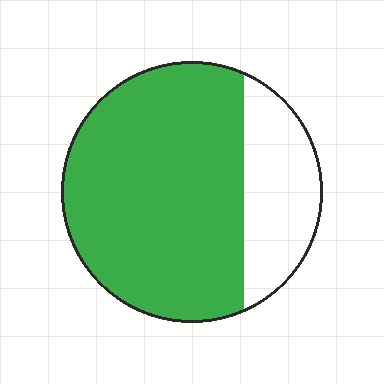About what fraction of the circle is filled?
About three quarters (3/4).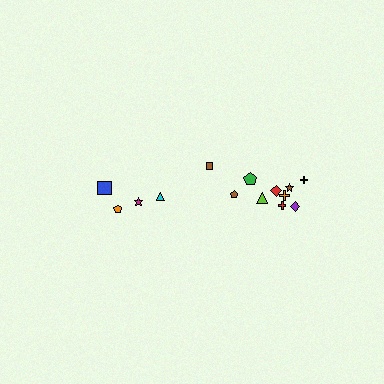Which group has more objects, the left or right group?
The right group.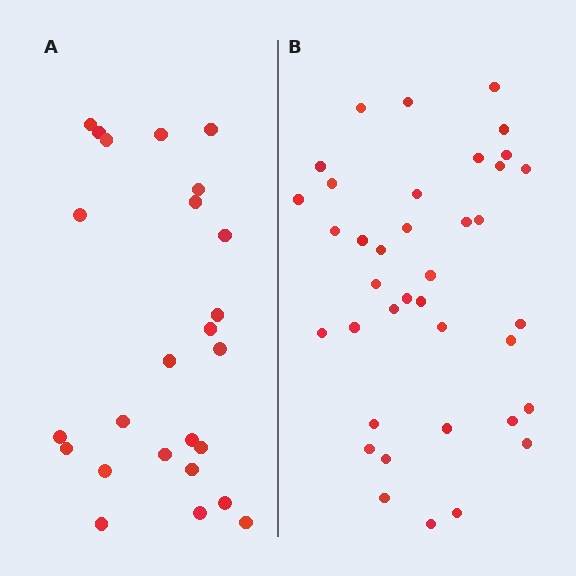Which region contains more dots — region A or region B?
Region B (the right region) has more dots.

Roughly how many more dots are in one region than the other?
Region B has approximately 15 more dots than region A.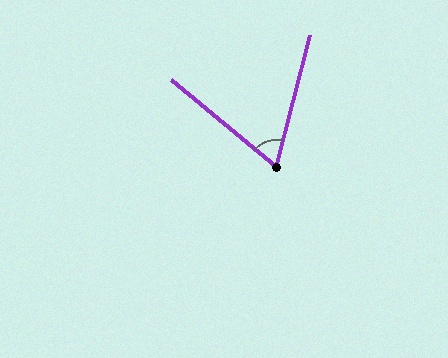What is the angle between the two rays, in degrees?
Approximately 65 degrees.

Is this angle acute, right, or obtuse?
It is acute.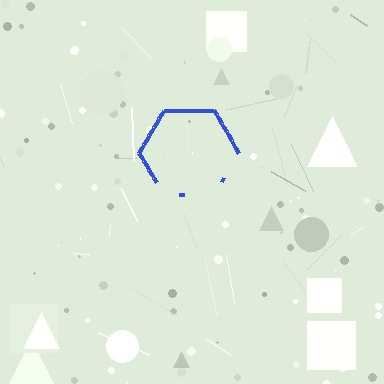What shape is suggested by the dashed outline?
The dashed outline suggests a hexagon.